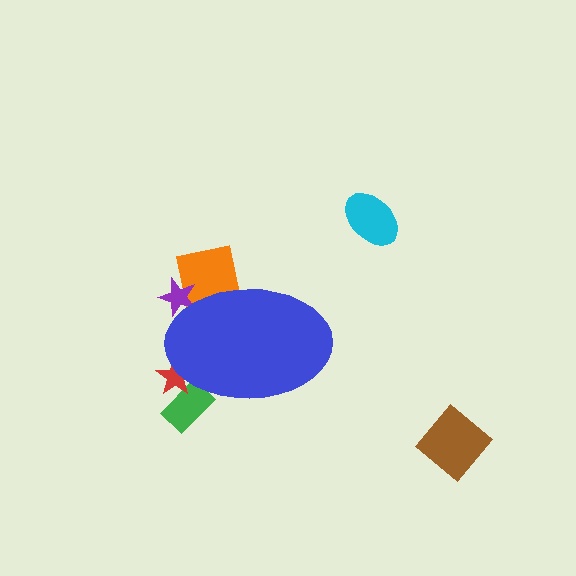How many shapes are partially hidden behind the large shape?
4 shapes are partially hidden.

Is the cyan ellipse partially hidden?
No, the cyan ellipse is fully visible.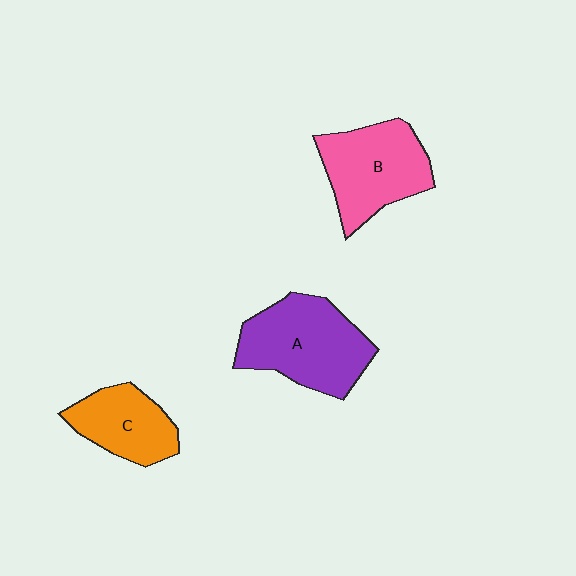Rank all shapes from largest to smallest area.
From largest to smallest: A (purple), B (pink), C (orange).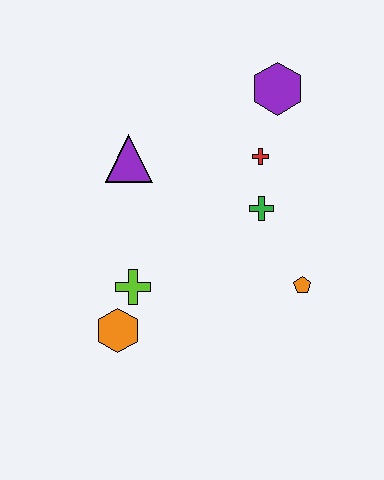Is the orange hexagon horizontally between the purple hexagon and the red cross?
No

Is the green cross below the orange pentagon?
No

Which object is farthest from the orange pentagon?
The purple triangle is farthest from the orange pentagon.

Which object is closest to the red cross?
The green cross is closest to the red cross.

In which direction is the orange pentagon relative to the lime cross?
The orange pentagon is to the right of the lime cross.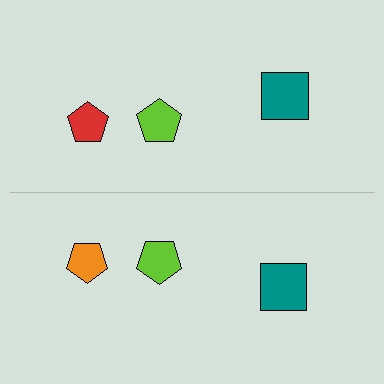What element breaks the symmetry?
The orange pentagon on the bottom side breaks the symmetry — its mirror counterpart is red.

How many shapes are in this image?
There are 6 shapes in this image.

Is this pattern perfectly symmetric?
No, the pattern is not perfectly symmetric. The orange pentagon on the bottom side breaks the symmetry — its mirror counterpart is red.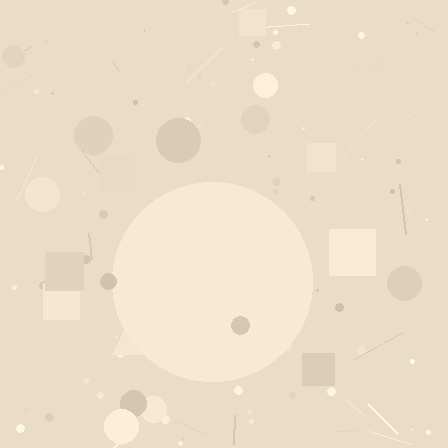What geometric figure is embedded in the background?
A circle is embedded in the background.